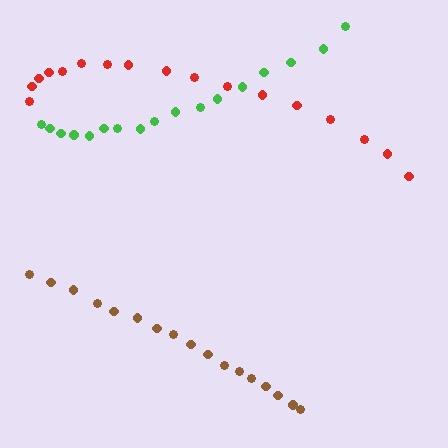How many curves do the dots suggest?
There are 3 distinct paths.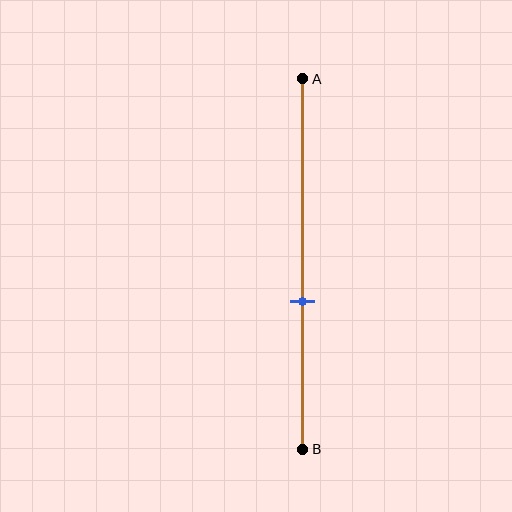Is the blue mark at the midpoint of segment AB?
No, the mark is at about 60% from A, not at the 50% midpoint.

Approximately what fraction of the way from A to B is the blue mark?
The blue mark is approximately 60% of the way from A to B.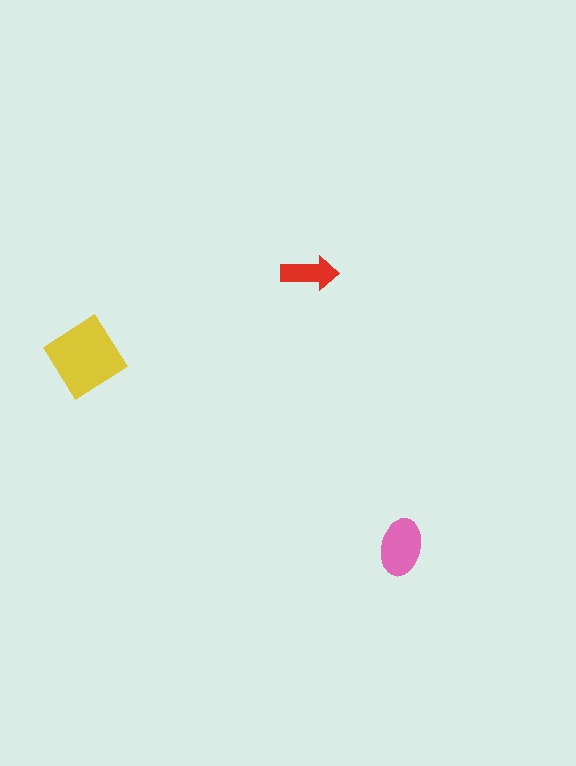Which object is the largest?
The yellow diamond.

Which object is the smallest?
The red arrow.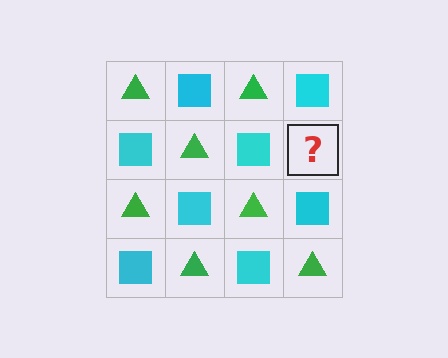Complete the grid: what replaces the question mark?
The question mark should be replaced with a green triangle.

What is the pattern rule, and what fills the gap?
The rule is that it alternates green triangle and cyan square in a checkerboard pattern. The gap should be filled with a green triangle.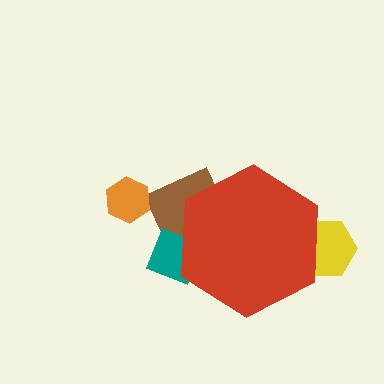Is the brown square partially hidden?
Yes, the brown square is partially hidden behind the red hexagon.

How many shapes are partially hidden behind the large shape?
3 shapes are partially hidden.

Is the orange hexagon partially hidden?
No, the orange hexagon is fully visible.